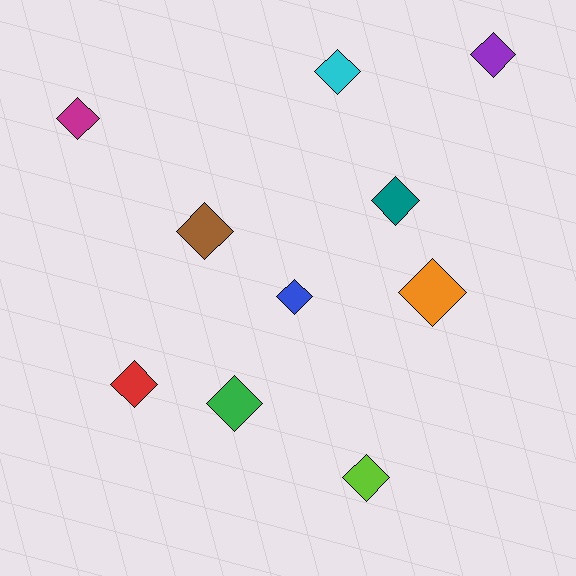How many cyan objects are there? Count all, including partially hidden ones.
There is 1 cyan object.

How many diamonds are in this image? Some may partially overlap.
There are 10 diamonds.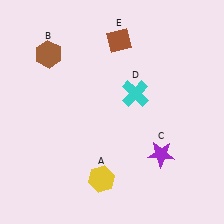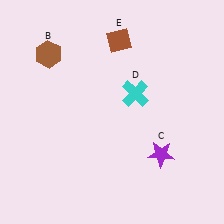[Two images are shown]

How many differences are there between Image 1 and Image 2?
There is 1 difference between the two images.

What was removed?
The yellow hexagon (A) was removed in Image 2.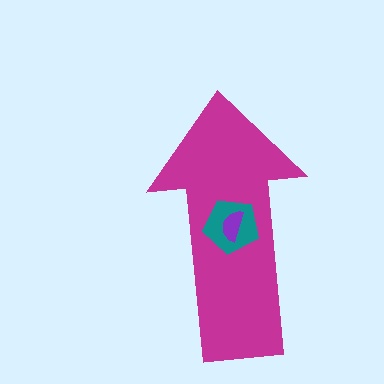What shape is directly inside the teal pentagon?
The purple semicircle.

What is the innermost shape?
The purple semicircle.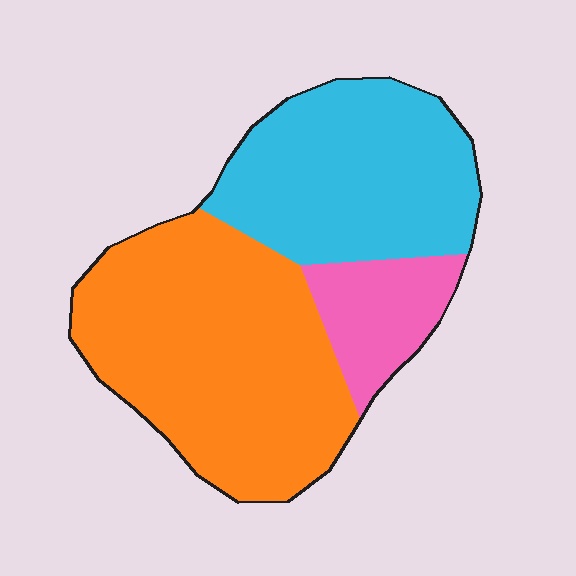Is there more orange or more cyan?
Orange.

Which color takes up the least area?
Pink, at roughly 15%.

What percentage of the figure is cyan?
Cyan covers roughly 35% of the figure.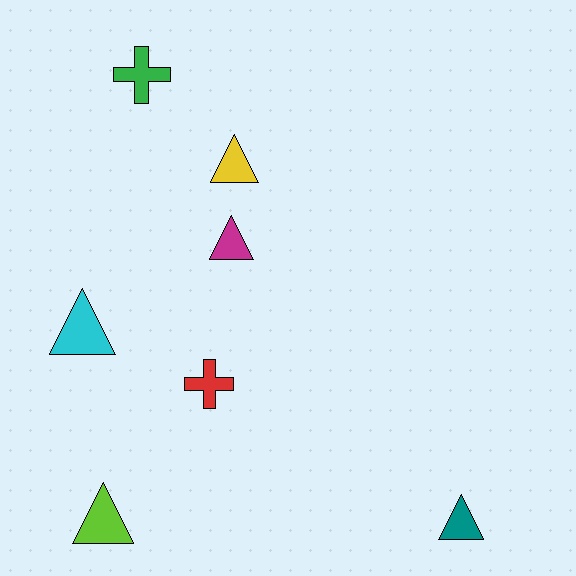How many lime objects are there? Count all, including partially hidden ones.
There is 1 lime object.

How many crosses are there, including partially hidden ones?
There are 2 crosses.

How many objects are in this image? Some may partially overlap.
There are 7 objects.